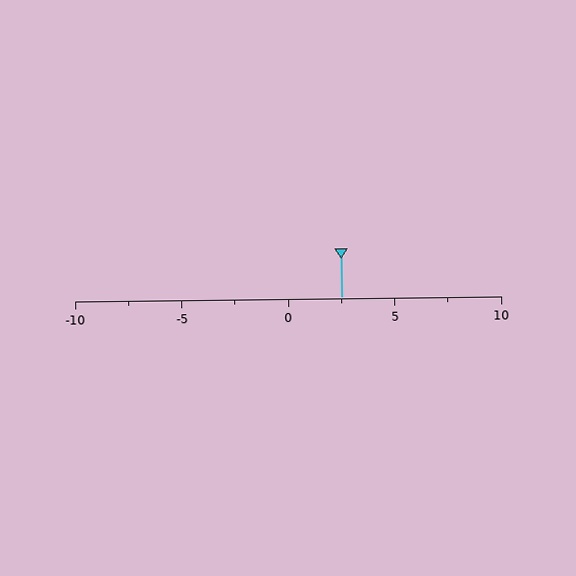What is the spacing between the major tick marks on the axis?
The major ticks are spaced 5 apart.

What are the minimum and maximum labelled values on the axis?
The axis runs from -10 to 10.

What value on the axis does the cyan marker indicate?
The marker indicates approximately 2.5.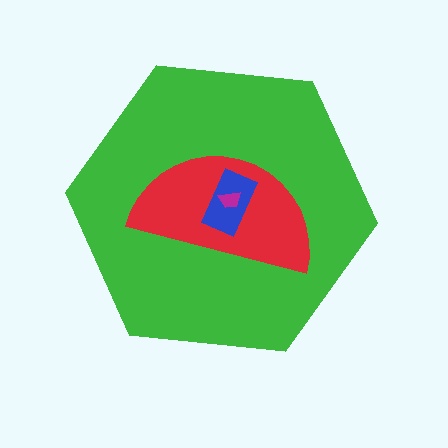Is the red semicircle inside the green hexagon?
Yes.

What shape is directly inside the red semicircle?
The blue rectangle.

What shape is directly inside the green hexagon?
The red semicircle.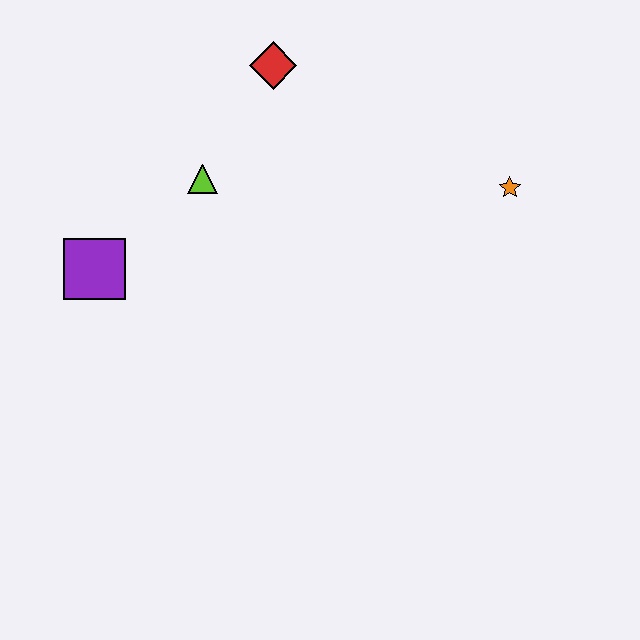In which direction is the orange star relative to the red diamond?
The orange star is to the right of the red diamond.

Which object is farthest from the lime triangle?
The orange star is farthest from the lime triangle.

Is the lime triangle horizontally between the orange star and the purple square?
Yes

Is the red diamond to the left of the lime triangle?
No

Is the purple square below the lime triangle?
Yes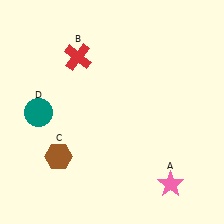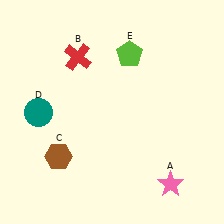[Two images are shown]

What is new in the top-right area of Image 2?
A lime pentagon (E) was added in the top-right area of Image 2.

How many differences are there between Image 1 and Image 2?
There is 1 difference between the two images.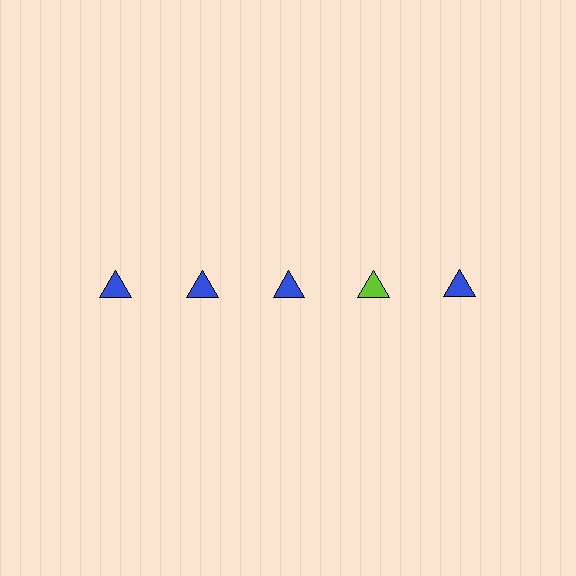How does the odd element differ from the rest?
It has a different color: lime instead of blue.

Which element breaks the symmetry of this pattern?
The lime triangle in the top row, second from right column breaks the symmetry. All other shapes are blue triangles.